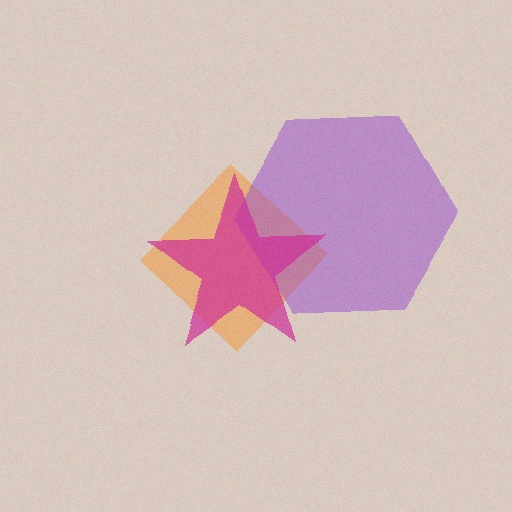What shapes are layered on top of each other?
The layered shapes are: an orange diamond, a purple hexagon, a magenta star.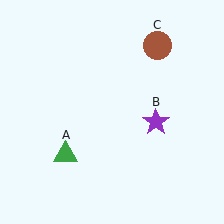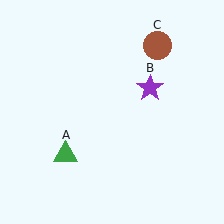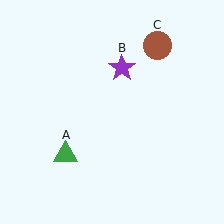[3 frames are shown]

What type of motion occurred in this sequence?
The purple star (object B) rotated counterclockwise around the center of the scene.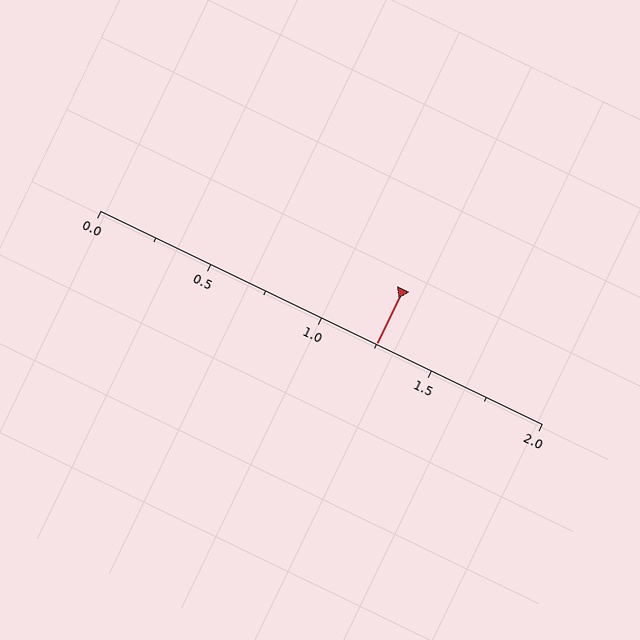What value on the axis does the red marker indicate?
The marker indicates approximately 1.25.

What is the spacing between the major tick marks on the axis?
The major ticks are spaced 0.5 apart.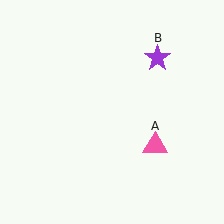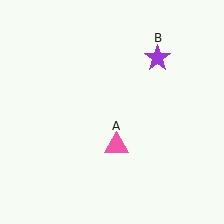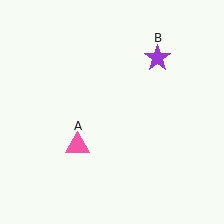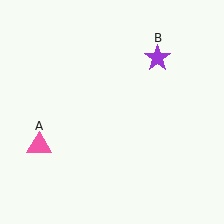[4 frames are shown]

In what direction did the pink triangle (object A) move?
The pink triangle (object A) moved left.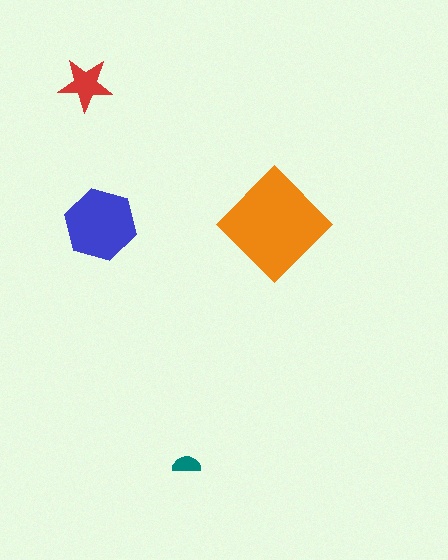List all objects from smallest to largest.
The teal semicircle, the red star, the blue hexagon, the orange diamond.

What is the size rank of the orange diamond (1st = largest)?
1st.